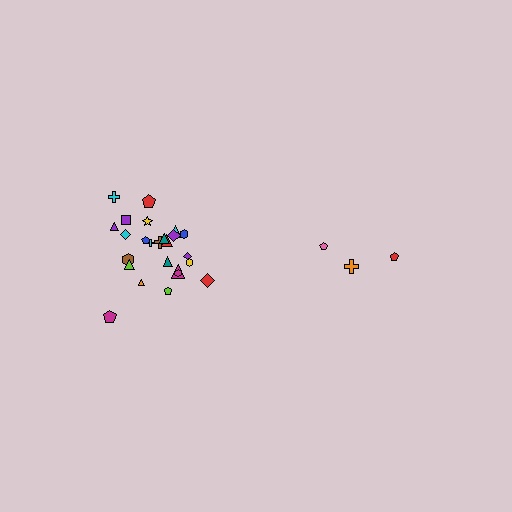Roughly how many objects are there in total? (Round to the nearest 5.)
Roughly 30 objects in total.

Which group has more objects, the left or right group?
The left group.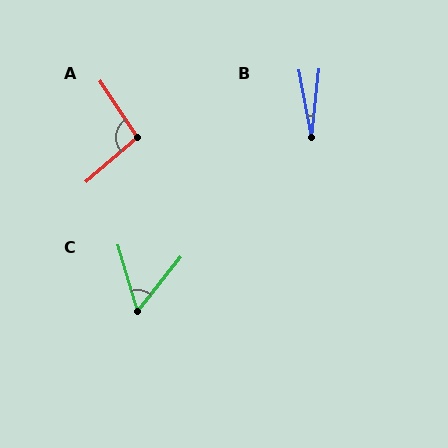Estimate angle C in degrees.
Approximately 55 degrees.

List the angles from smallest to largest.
B (17°), C (55°), A (98°).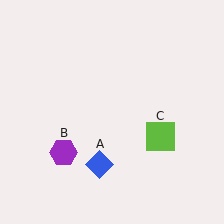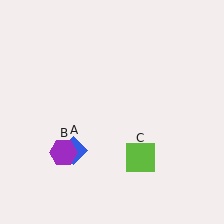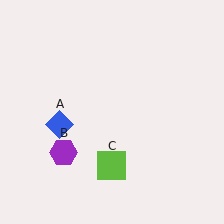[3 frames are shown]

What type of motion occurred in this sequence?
The blue diamond (object A), lime square (object C) rotated clockwise around the center of the scene.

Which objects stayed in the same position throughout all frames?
Purple hexagon (object B) remained stationary.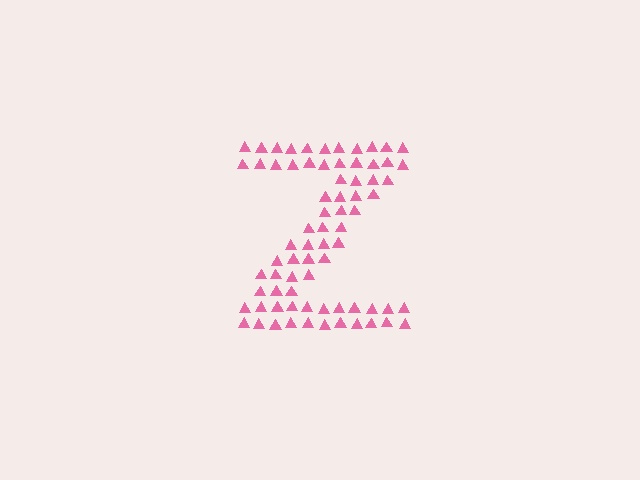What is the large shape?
The large shape is the letter Z.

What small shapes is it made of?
It is made of small triangles.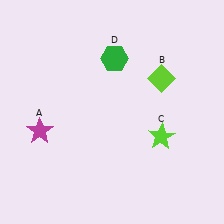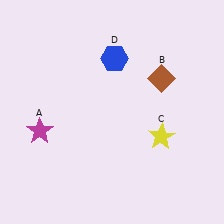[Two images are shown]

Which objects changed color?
B changed from lime to brown. C changed from lime to yellow. D changed from green to blue.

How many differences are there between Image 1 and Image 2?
There are 3 differences between the two images.